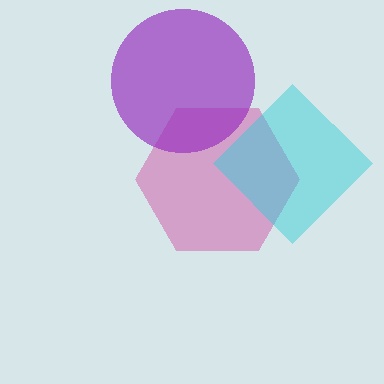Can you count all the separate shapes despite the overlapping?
Yes, there are 3 separate shapes.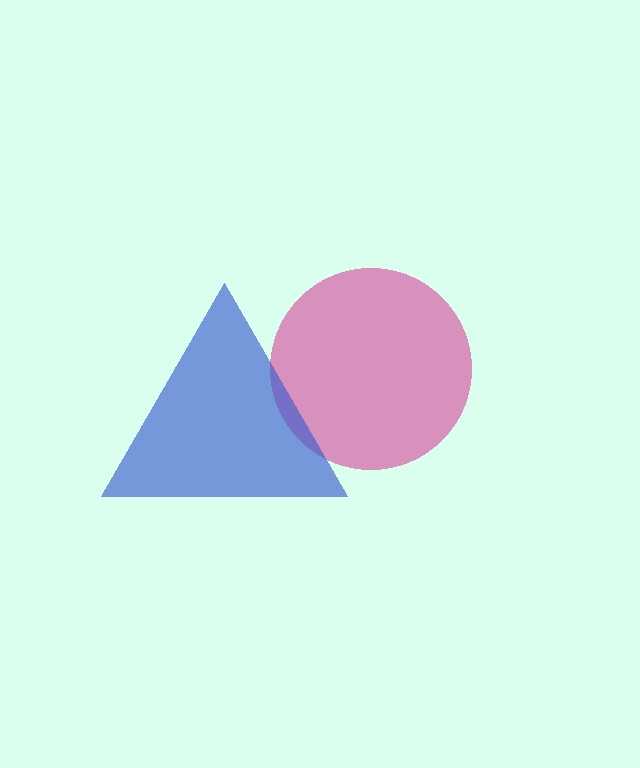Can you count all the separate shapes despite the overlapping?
Yes, there are 2 separate shapes.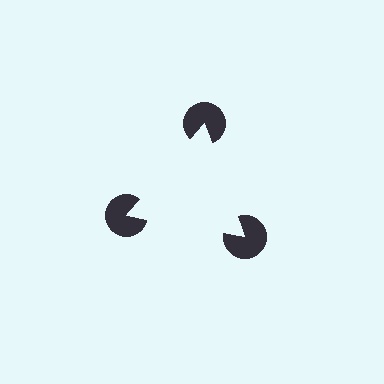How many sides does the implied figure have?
3 sides.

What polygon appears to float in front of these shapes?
An illusory triangle — its edges are inferred from the aligned wedge cuts in the pac-man discs, not physically drawn.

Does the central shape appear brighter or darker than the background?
It typically appears slightly brighter than the background, even though no actual brightness change is drawn.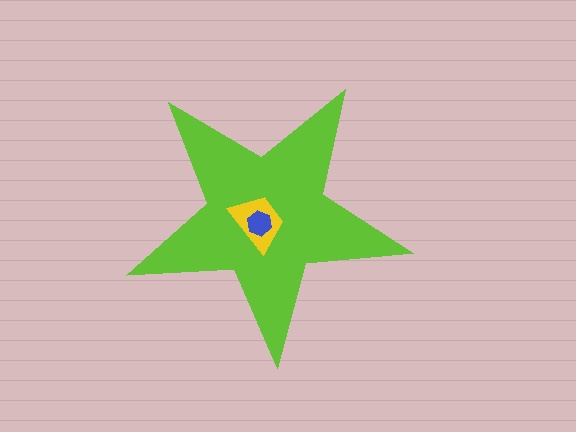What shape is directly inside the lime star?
The yellow trapezoid.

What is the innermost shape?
The blue hexagon.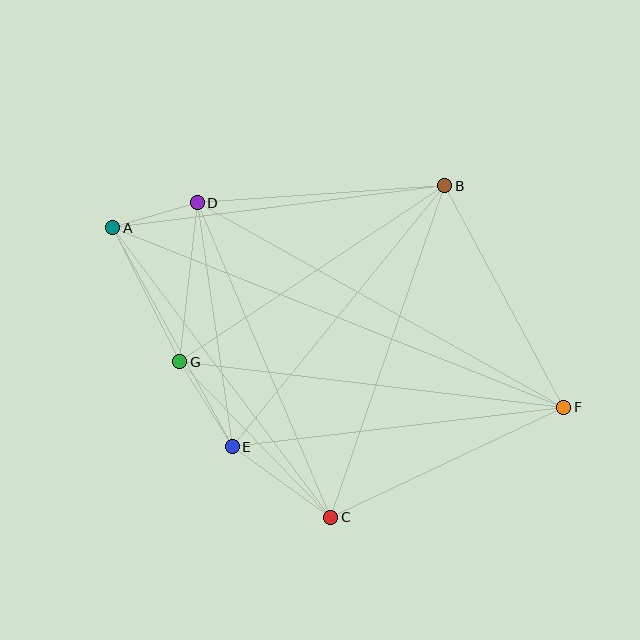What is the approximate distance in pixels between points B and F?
The distance between B and F is approximately 252 pixels.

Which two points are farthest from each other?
Points A and F are farthest from each other.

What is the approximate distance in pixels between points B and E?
The distance between B and E is approximately 337 pixels.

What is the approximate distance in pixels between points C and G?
The distance between C and G is approximately 217 pixels.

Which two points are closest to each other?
Points A and D are closest to each other.